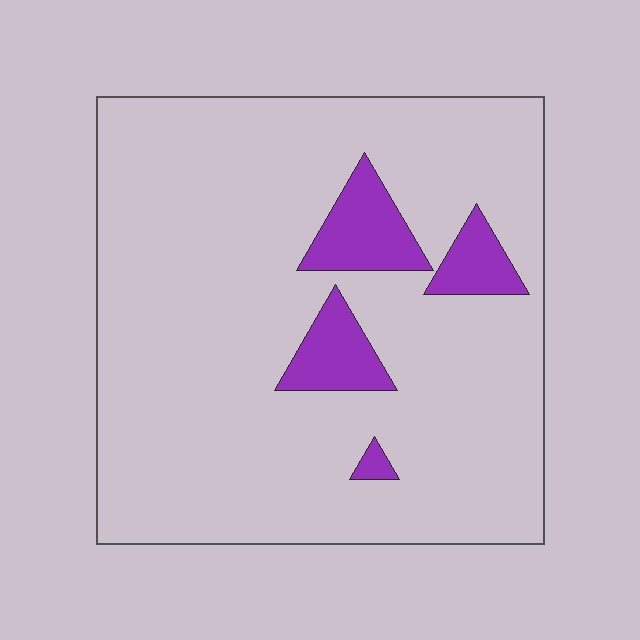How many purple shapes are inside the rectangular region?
4.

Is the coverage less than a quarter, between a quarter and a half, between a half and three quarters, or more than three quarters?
Less than a quarter.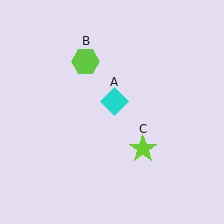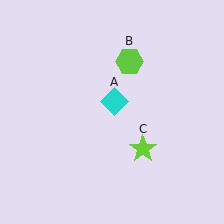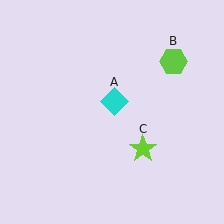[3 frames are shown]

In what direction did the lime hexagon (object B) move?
The lime hexagon (object B) moved right.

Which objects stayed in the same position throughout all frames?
Cyan diamond (object A) and lime star (object C) remained stationary.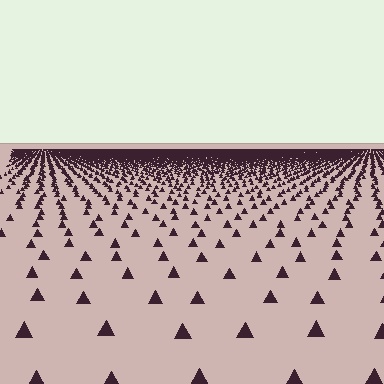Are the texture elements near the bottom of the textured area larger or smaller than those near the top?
Larger. Near the bottom, elements are closer to the viewer and appear at a bigger on-screen size.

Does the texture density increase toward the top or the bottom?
Density increases toward the top.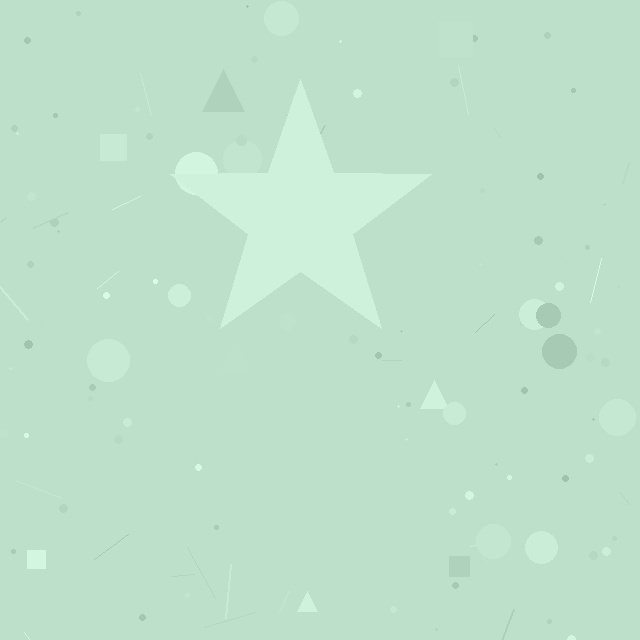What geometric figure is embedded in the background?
A star is embedded in the background.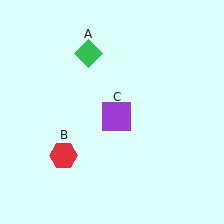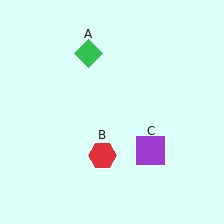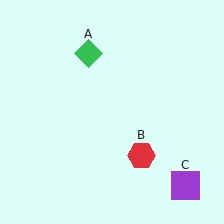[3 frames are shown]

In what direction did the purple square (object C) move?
The purple square (object C) moved down and to the right.